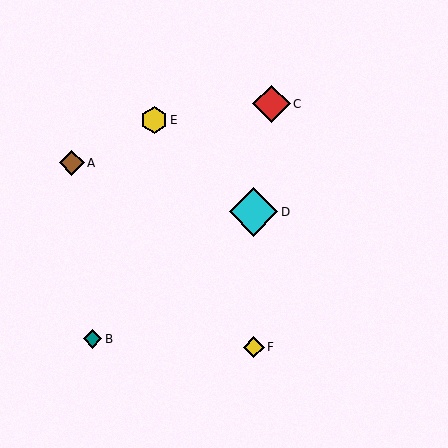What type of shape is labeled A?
Shape A is a brown diamond.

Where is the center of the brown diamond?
The center of the brown diamond is at (72, 163).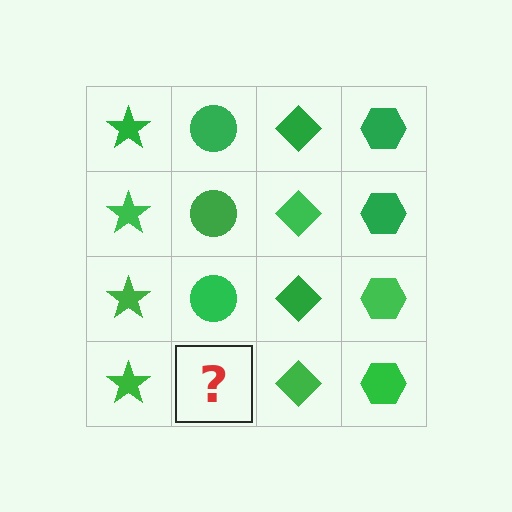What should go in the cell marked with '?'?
The missing cell should contain a green circle.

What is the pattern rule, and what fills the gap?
The rule is that each column has a consistent shape. The gap should be filled with a green circle.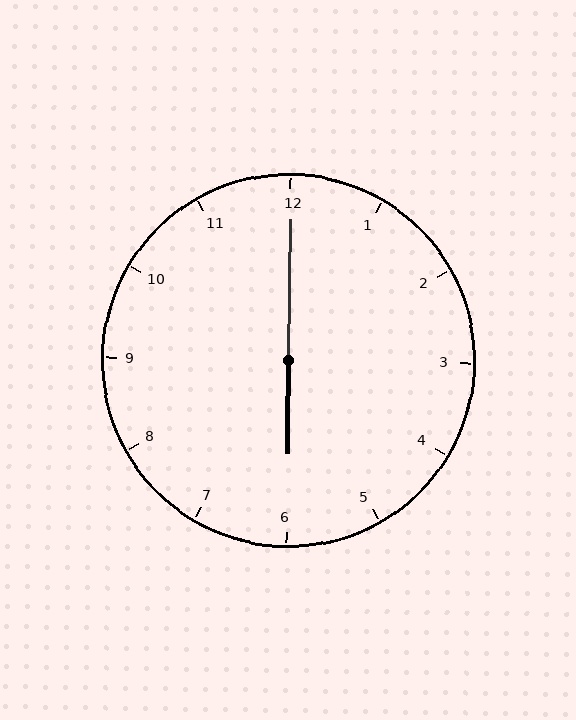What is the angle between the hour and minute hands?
Approximately 180 degrees.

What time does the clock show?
6:00.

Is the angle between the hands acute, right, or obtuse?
It is obtuse.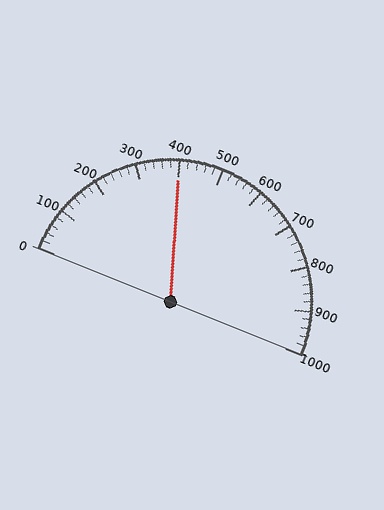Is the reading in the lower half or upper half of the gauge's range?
The reading is in the lower half of the range (0 to 1000).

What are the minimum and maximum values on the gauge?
The gauge ranges from 0 to 1000.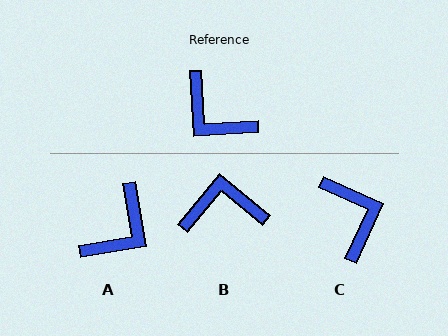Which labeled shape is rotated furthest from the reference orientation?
C, about 152 degrees away.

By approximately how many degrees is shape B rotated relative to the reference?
Approximately 133 degrees clockwise.